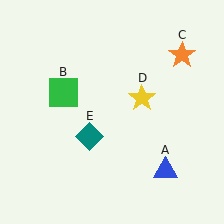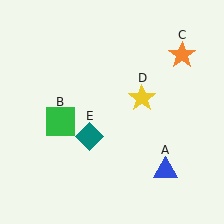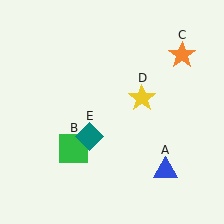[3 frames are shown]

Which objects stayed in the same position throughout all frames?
Blue triangle (object A) and orange star (object C) and yellow star (object D) and teal diamond (object E) remained stationary.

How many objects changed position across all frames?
1 object changed position: green square (object B).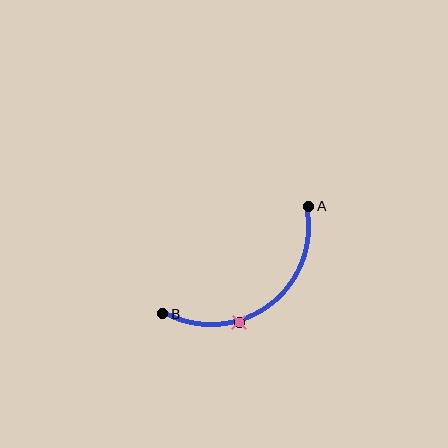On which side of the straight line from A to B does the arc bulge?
The arc bulges below and to the right of the straight line connecting A and B.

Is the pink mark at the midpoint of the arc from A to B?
No. The pink mark lies on the arc but is closer to endpoint B. The arc midpoint would be at the point on the curve equidistant along the arc from both A and B.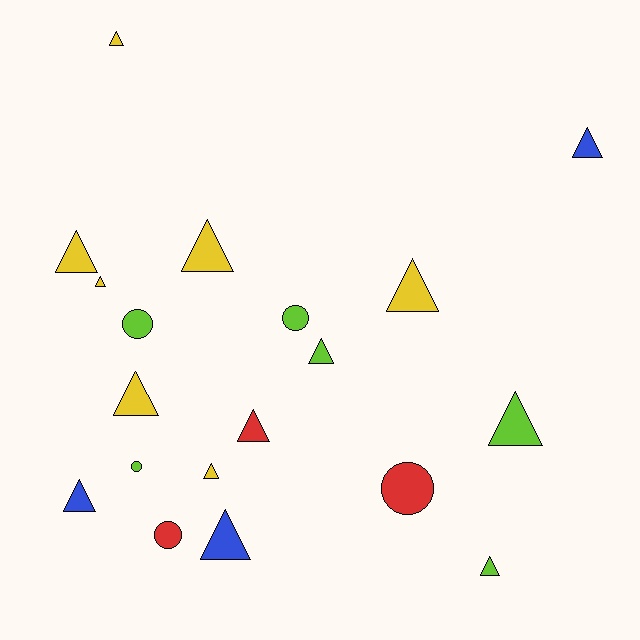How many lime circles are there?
There are 3 lime circles.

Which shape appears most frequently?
Triangle, with 14 objects.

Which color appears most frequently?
Yellow, with 7 objects.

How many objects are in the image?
There are 19 objects.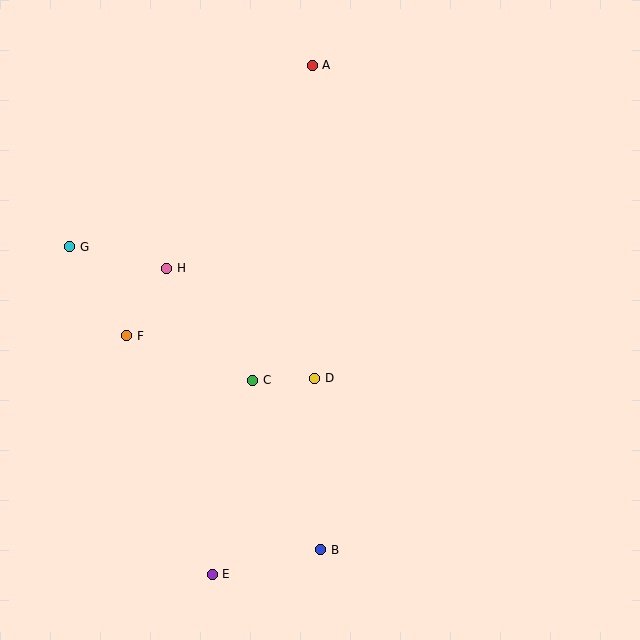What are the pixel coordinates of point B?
Point B is at (321, 550).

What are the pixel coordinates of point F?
Point F is at (127, 336).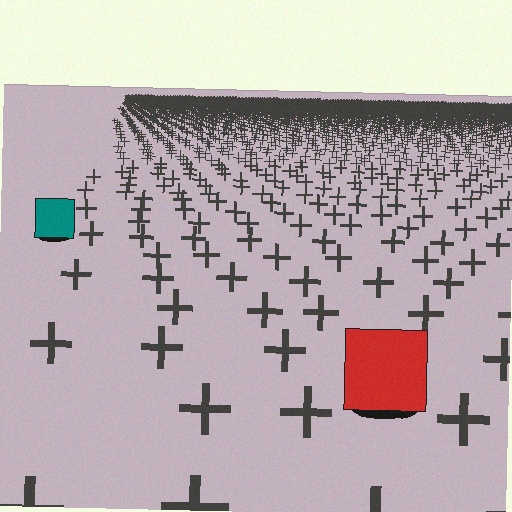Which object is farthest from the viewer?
The teal square is farthest from the viewer. It appears smaller and the ground texture around it is denser.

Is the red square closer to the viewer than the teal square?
Yes. The red square is closer — you can tell from the texture gradient: the ground texture is coarser near it.